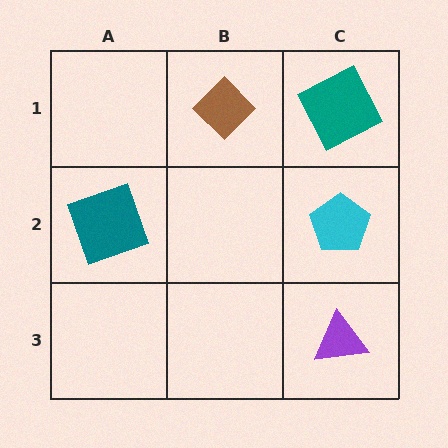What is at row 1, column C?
A teal square.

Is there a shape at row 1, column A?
No, that cell is empty.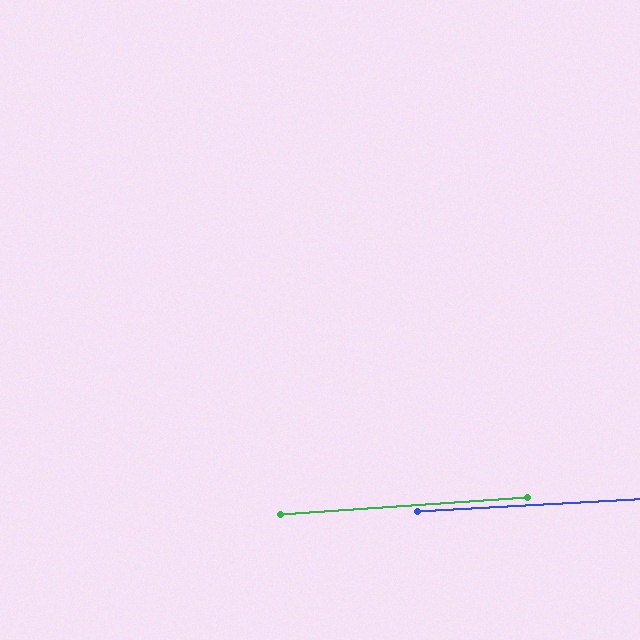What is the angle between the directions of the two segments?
Approximately 1 degree.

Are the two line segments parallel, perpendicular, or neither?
Parallel — their directions differ by only 0.8°.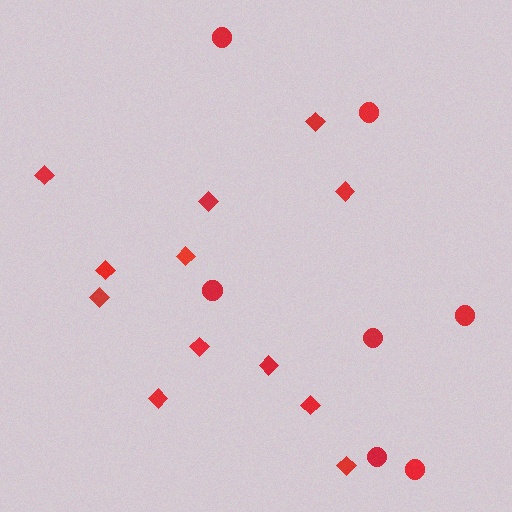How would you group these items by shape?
There are 2 groups: one group of diamonds (12) and one group of circles (7).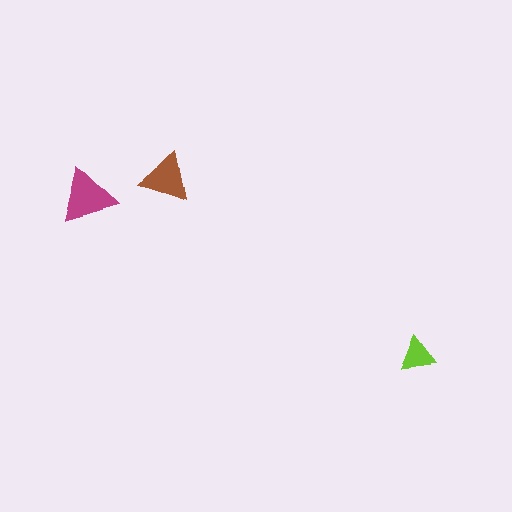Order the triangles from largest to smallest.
the magenta one, the brown one, the lime one.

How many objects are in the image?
There are 3 objects in the image.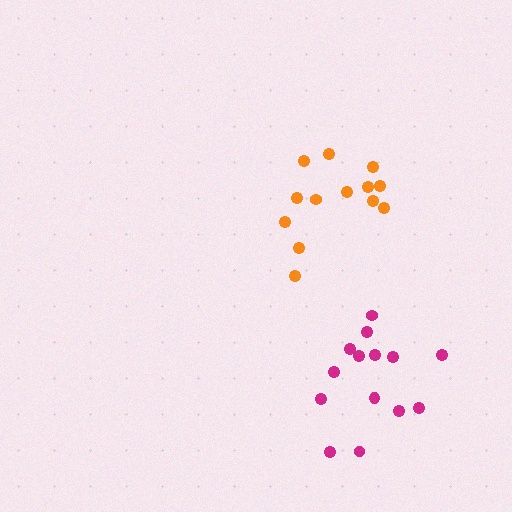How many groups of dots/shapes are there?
There are 2 groups.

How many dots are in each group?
Group 1: 13 dots, Group 2: 14 dots (27 total).